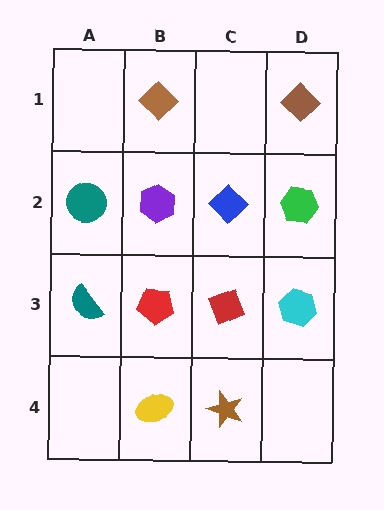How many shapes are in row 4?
2 shapes.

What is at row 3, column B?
A red pentagon.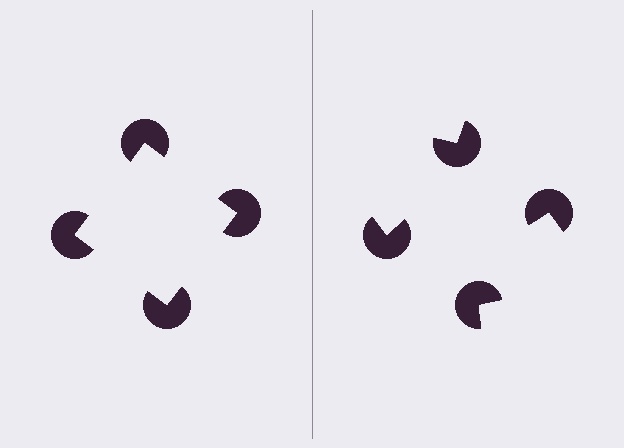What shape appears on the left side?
An illusory square.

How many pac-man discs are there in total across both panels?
8 — 4 on each side.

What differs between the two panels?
The pac-man discs are positioned identically on both sides; only the wedge orientations differ. On the left they align to a square; on the right they are misaligned.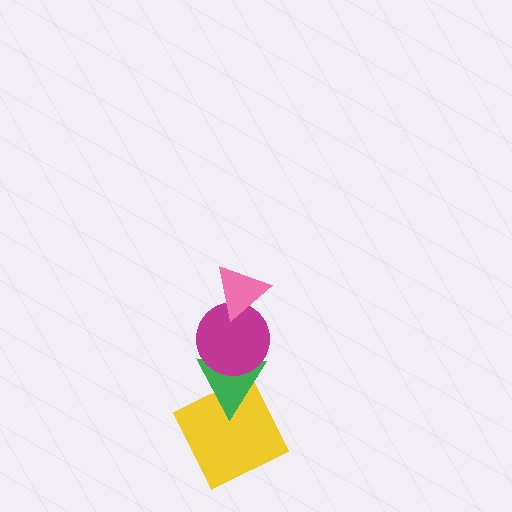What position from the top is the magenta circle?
The magenta circle is 2nd from the top.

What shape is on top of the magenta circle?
The pink triangle is on top of the magenta circle.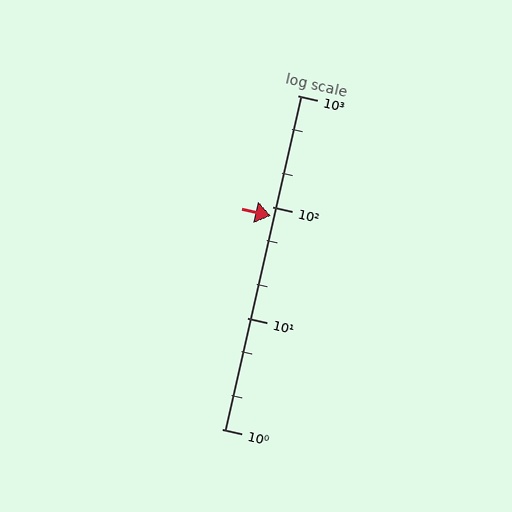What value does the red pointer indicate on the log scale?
The pointer indicates approximately 83.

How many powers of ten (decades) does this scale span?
The scale spans 3 decades, from 1 to 1000.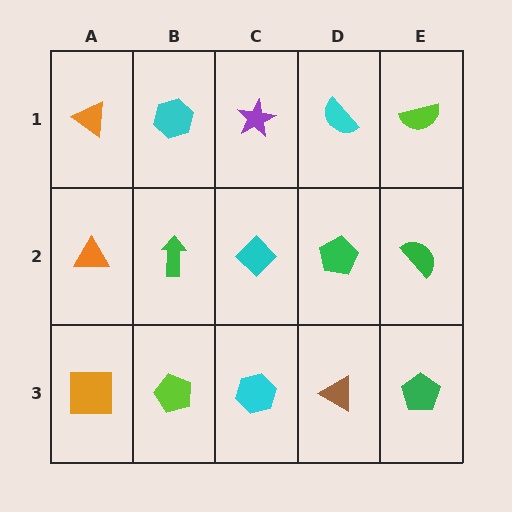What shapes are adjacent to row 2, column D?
A cyan semicircle (row 1, column D), a brown triangle (row 3, column D), a cyan diamond (row 2, column C), a green semicircle (row 2, column E).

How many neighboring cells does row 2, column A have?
3.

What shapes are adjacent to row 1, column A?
An orange triangle (row 2, column A), a cyan hexagon (row 1, column B).